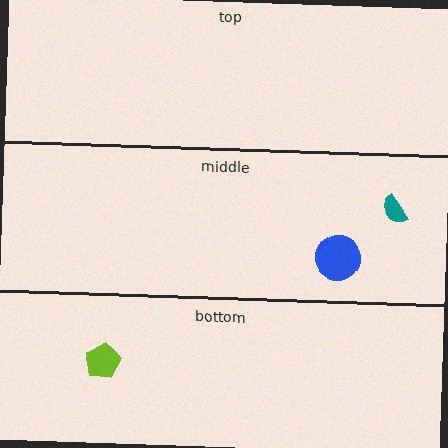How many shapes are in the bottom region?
1.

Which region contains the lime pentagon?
The bottom region.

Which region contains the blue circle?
The middle region.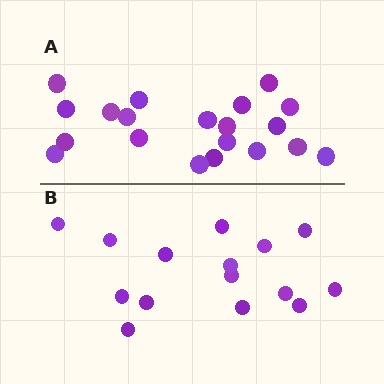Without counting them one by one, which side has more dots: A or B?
Region A (the top region) has more dots.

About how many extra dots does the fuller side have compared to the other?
Region A has about 5 more dots than region B.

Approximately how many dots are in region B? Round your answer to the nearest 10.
About 20 dots. (The exact count is 15, which rounds to 20.)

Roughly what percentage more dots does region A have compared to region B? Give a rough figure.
About 35% more.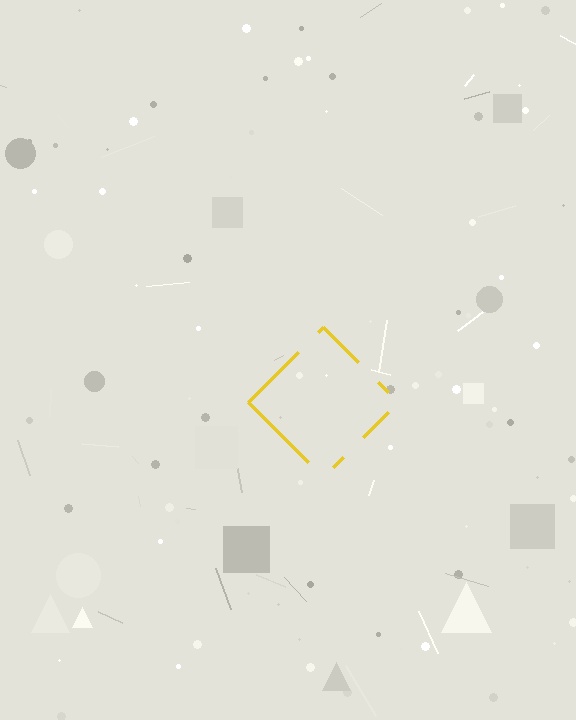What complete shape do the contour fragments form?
The contour fragments form a diamond.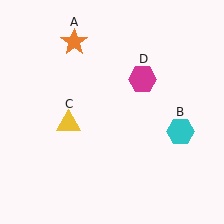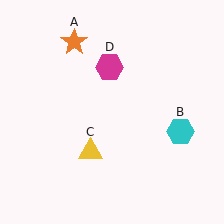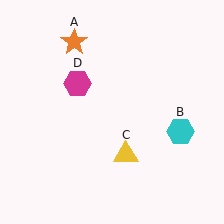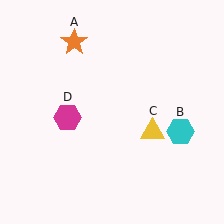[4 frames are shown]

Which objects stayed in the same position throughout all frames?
Orange star (object A) and cyan hexagon (object B) remained stationary.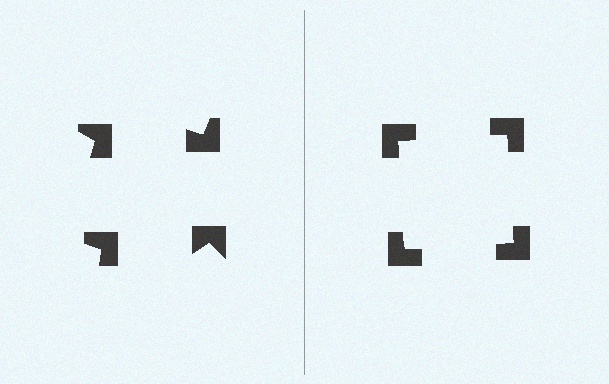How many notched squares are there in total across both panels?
8 — 4 on each side.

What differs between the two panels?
The notched squares are positioned identically on both sides; only the wedge orientations differ. On the right they align to a square; on the left they are misaligned.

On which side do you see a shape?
An illusory square appears on the right side. On the left side the wedge cuts are rotated, so no coherent shape forms.